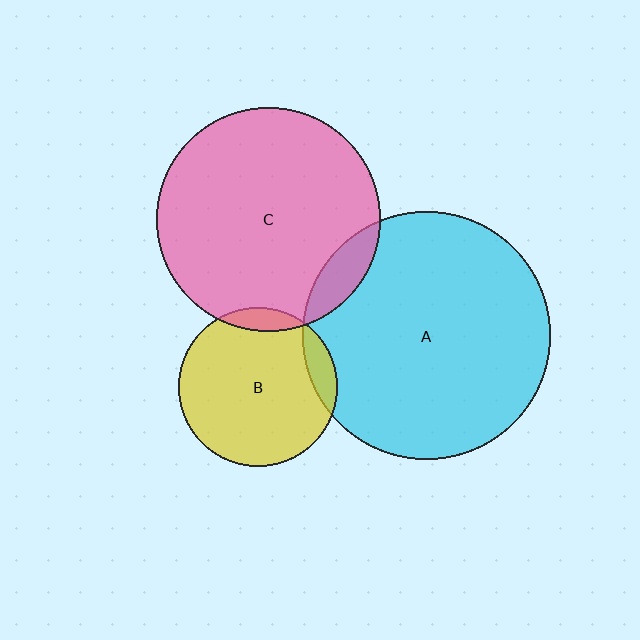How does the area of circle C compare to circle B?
Approximately 2.0 times.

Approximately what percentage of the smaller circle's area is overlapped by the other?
Approximately 5%.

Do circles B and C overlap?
Yes.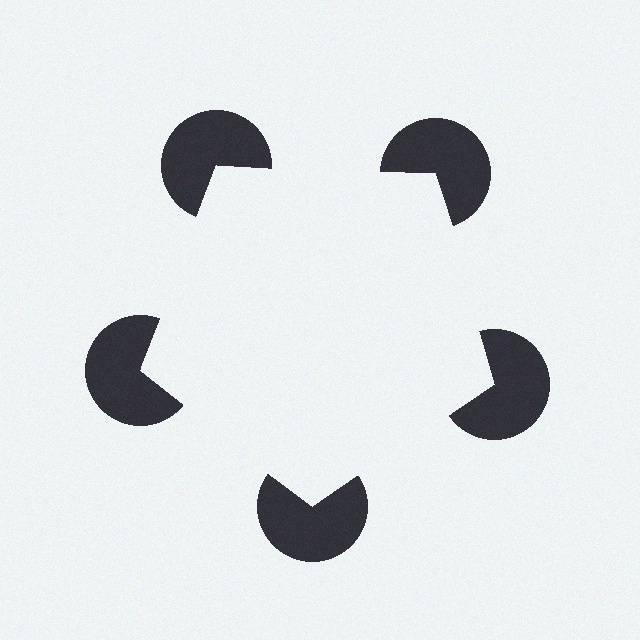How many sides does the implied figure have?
5 sides.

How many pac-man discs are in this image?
There are 5 — one at each vertex of the illusory pentagon.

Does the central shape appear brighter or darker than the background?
It typically appears slightly brighter than the background, even though no actual brightness change is drawn.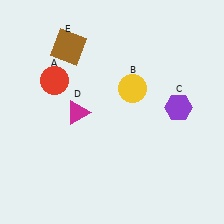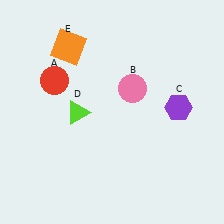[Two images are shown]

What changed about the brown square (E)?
In Image 1, E is brown. In Image 2, it changed to orange.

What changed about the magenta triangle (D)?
In Image 1, D is magenta. In Image 2, it changed to lime.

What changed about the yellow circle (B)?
In Image 1, B is yellow. In Image 2, it changed to pink.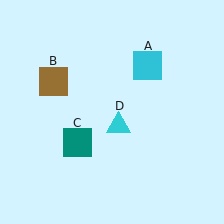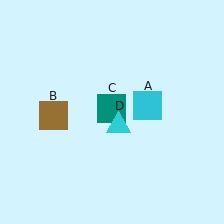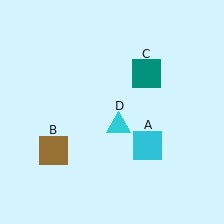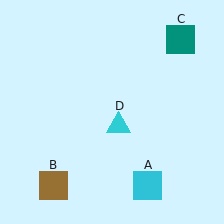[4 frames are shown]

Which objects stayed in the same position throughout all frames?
Cyan triangle (object D) remained stationary.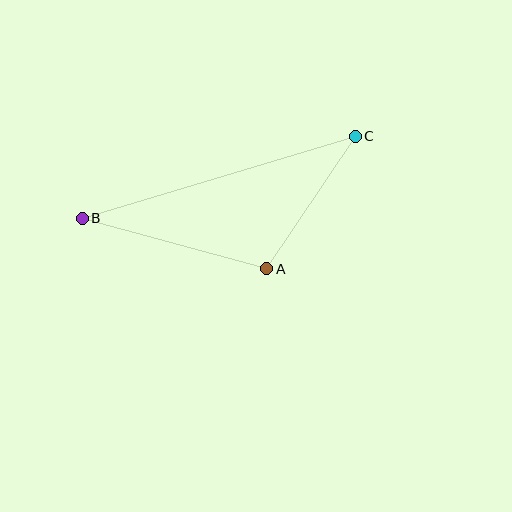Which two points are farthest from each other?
Points B and C are farthest from each other.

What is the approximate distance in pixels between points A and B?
The distance between A and B is approximately 191 pixels.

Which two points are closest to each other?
Points A and C are closest to each other.